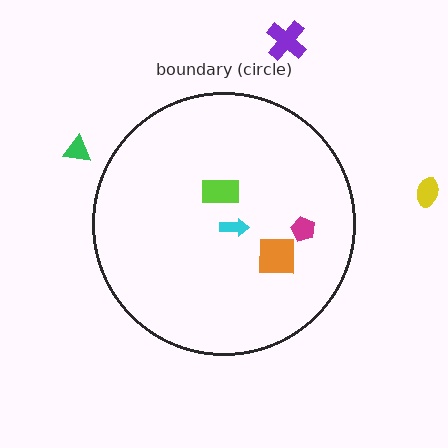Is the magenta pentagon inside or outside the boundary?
Inside.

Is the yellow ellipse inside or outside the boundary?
Outside.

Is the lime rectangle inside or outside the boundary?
Inside.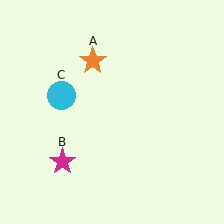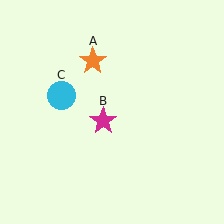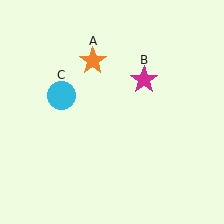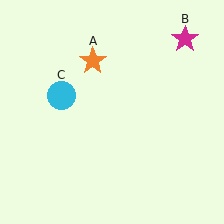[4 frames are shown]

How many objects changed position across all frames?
1 object changed position: magenta star (object B).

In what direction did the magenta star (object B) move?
The magenta star (object B) moved up and to the right.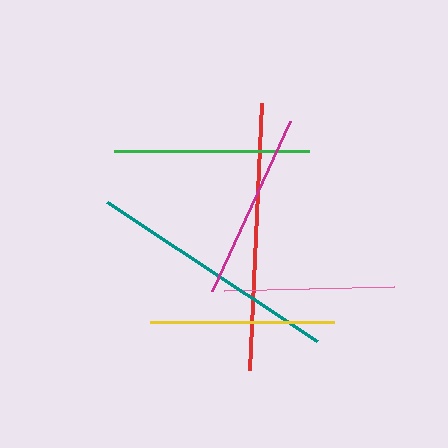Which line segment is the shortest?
The pink line is the shortest at approximately 170 pixels.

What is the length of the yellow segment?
The yellow segment is approximately 184 pixels long.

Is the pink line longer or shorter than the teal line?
The teal line is longer than the pink line.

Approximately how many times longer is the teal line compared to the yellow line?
The teal line is approximately 1.4 times the length of the yellow line.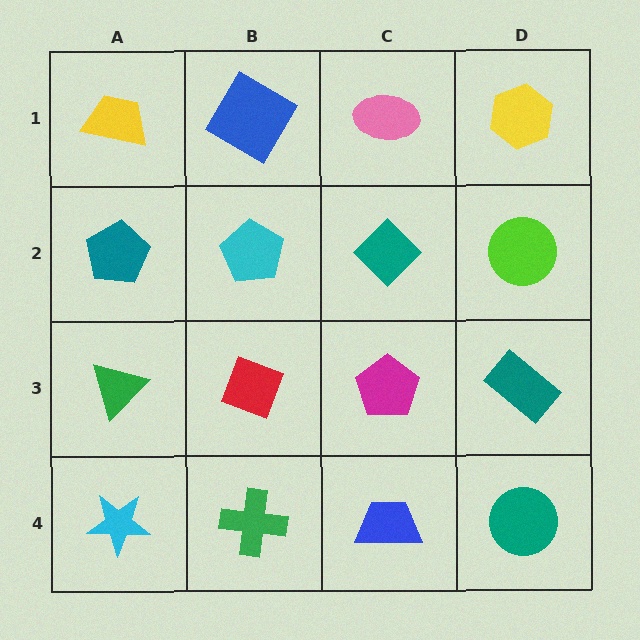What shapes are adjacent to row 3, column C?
A teal diamond (row 2, column C), a blue trapezoid (row 4, column C), a red diamond (row 3, column B), a teal rectangle (row 3, column D).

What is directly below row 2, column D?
A teal rectangle.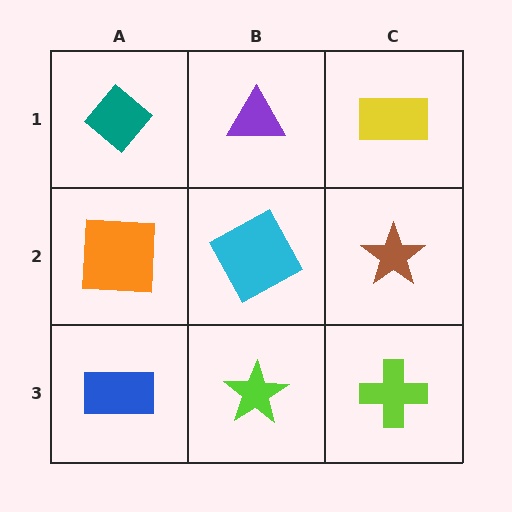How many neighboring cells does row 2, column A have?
3.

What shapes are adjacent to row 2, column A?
A teal diamond (row 1, column A), a blue rectangle (row 3, column A), a cyan square (row 2, column B).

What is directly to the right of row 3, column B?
A lime cross.